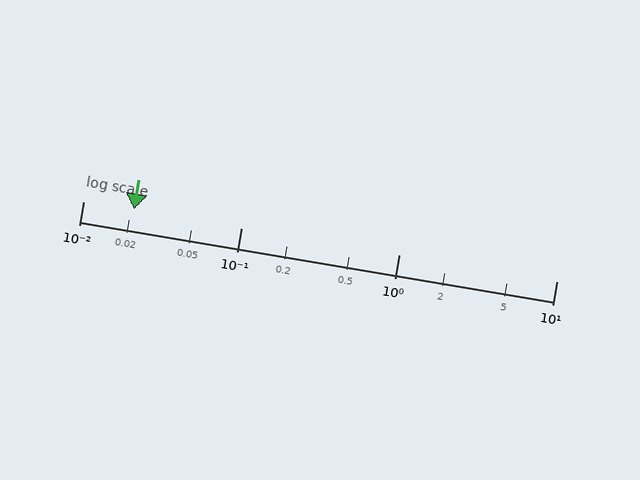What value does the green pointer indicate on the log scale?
The pointer indicates approximately 0.021.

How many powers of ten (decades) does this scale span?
The scale spans 3 decades, from 0.01 to 10.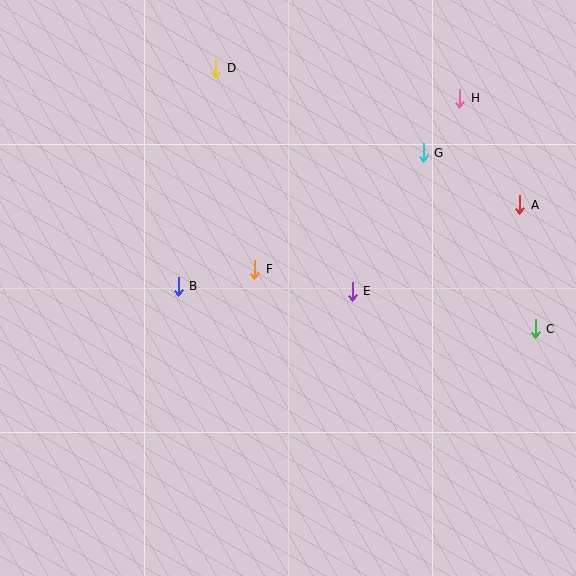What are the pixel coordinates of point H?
Point H is at (460, 98).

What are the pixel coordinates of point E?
Point E is at (352, 291).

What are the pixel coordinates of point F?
Point F is at (254, 269).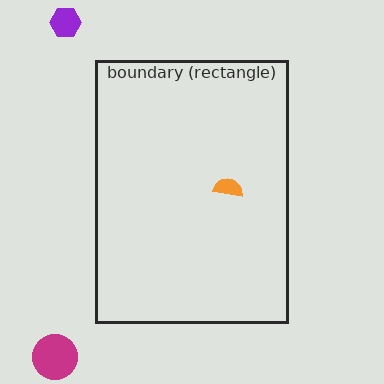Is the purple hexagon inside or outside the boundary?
Outside.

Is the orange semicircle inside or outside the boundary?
Inside.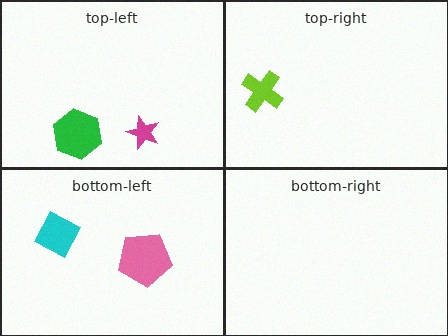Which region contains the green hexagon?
The top-left region.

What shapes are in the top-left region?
The green hexagon, the magenta star.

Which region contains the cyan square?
The bottom-left region.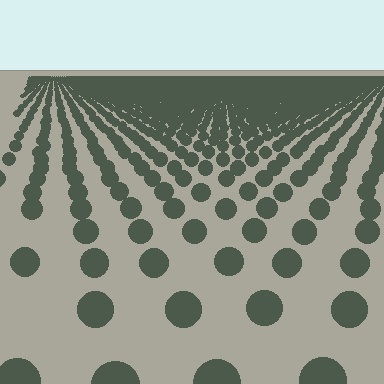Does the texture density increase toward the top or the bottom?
Density increases toward the top.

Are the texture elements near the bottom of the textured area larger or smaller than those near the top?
Larger. Near the bottom, elements are closer to the viewer and appear at a bigger on-screen size.